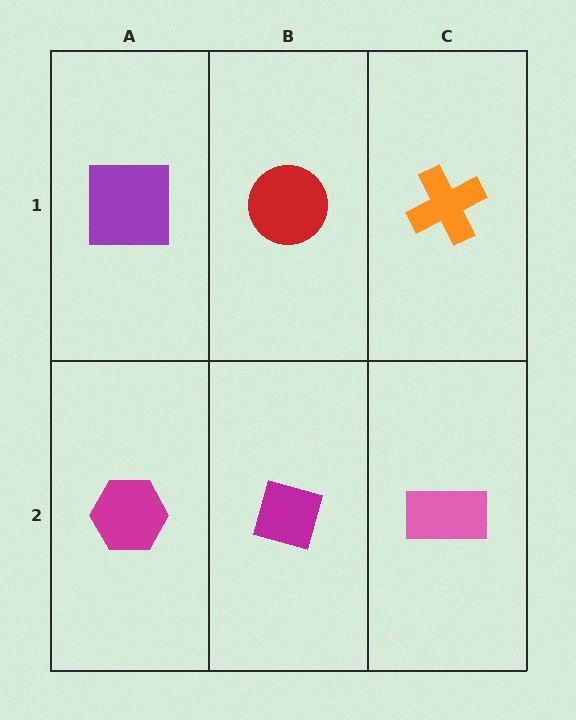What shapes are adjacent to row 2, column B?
A red circle (row 1, column B), a magenta hexagon (row 2, column A), a pink rectangle (row 2, column C).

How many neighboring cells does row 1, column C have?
2.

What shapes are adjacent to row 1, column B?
A magenta diamond (row 2, column B), a purple square (row 1, column A), an orange cross (row 1, column C).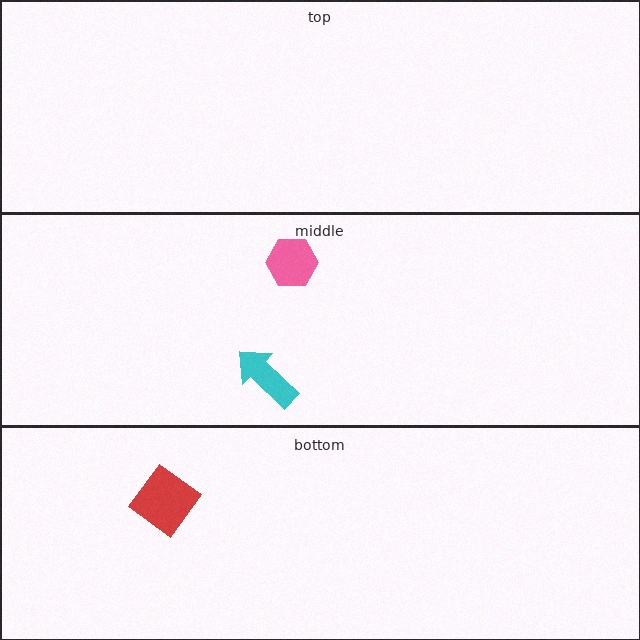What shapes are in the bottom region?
The red diamond.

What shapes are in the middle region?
The cyan arrow, the pink hexagon.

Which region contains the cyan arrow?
The middle region.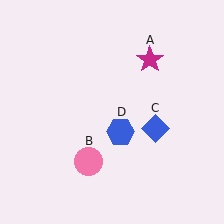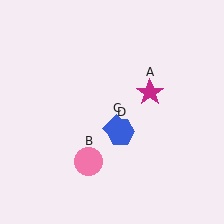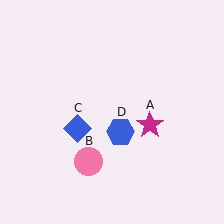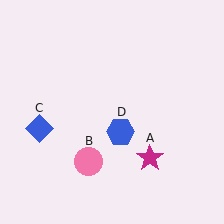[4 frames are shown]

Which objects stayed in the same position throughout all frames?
Pink circle (object B) and blue hexagon (object D) remained stationary.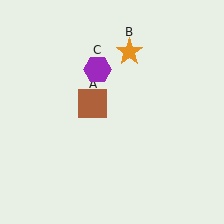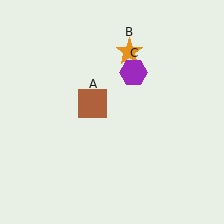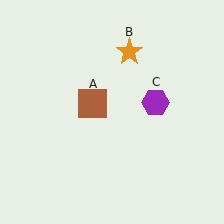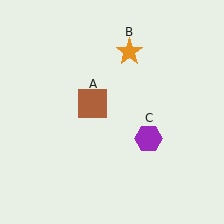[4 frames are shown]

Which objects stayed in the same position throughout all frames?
Brown square (object A) and orange star (object B) remained stationary.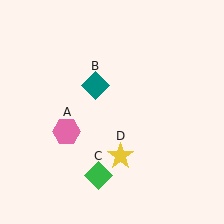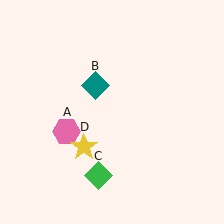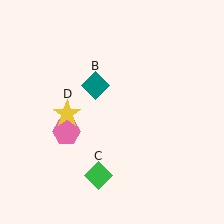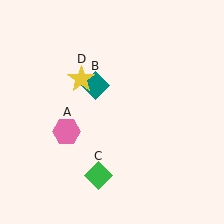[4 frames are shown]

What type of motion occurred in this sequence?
The yellow star (object D) rotated clockwise around the center of the scene.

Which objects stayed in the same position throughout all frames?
Pink hexagon (object A) and teal diamond (object B) and green diamond (object C) remained stationary.